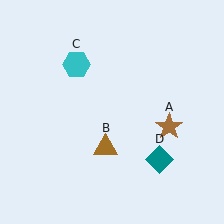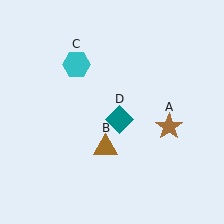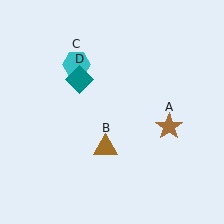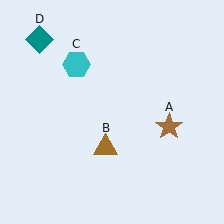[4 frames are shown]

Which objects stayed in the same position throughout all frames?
Brown star (object A) and brown triangle (object B) and cyan hexagon (object C) remained stationary.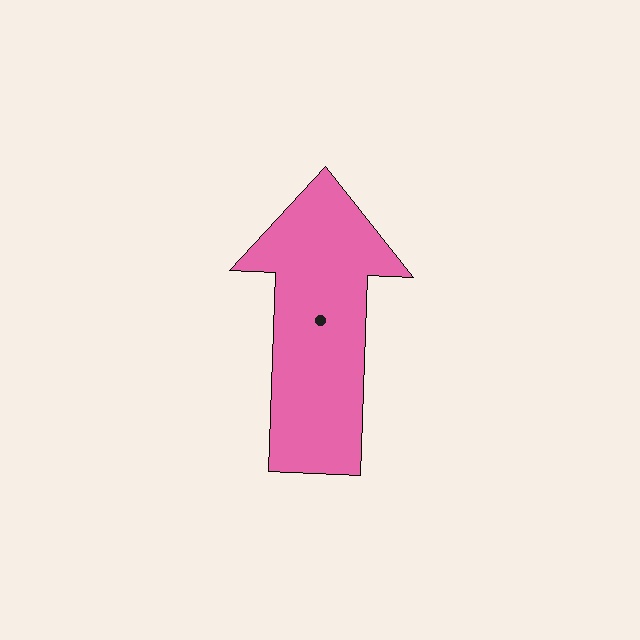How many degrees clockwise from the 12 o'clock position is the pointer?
Approximately 2 degrees.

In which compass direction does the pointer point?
North.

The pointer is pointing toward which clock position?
Roughly 12 o'clock.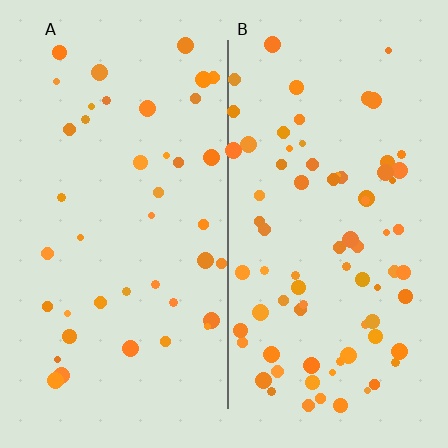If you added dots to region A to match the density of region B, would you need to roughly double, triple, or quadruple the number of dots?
Approximately double.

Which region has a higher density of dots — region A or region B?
B (the right).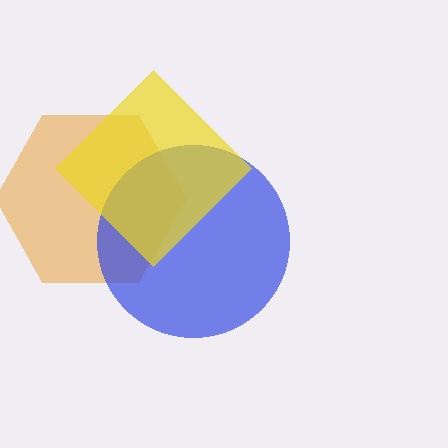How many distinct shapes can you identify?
There are 3 distinct shapes: an orange hexagon, a blue circle, a yellow diamond.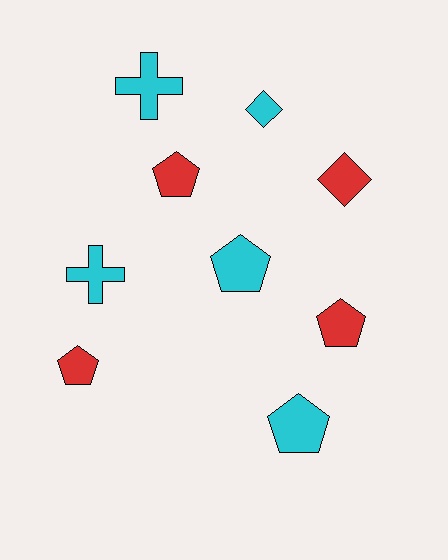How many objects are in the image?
There are 9 objects.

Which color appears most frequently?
Cyan, with 5 objects.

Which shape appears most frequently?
Pentagon, with 5 objects.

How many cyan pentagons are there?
There are 2 cyan pentagons.